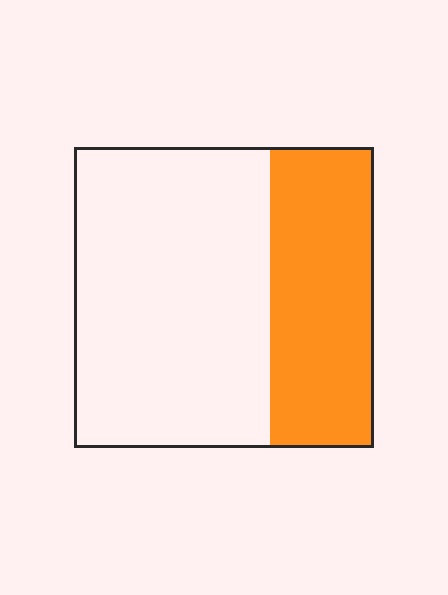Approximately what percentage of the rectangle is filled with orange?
Approximately 35%.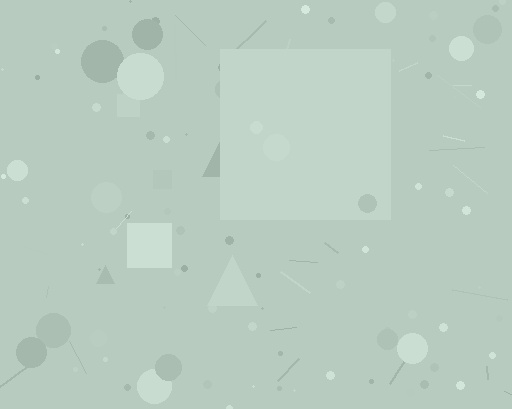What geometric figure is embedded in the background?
A square is embedded in the background.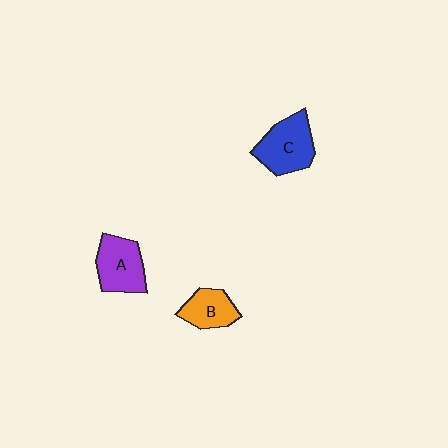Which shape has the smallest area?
Shape B (orange).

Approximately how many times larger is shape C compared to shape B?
Approximately 1.4 times.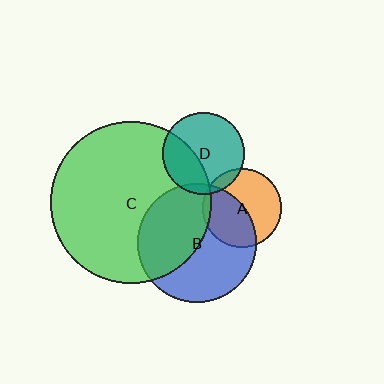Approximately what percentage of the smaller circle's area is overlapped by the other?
Approximately 45%.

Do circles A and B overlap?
Yes.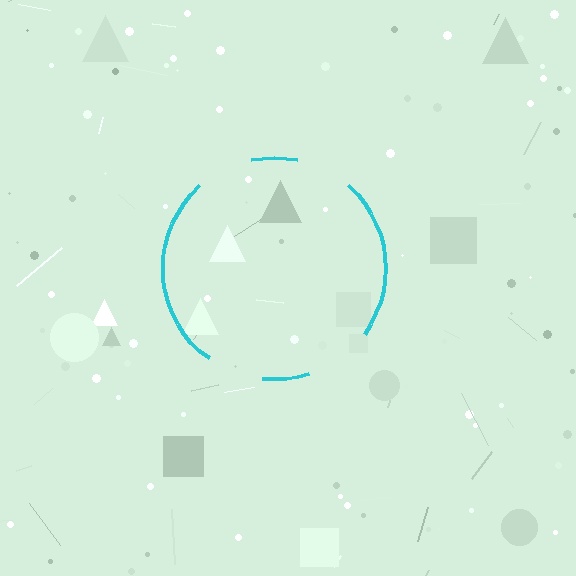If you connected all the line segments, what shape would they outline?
They would outline a circle.